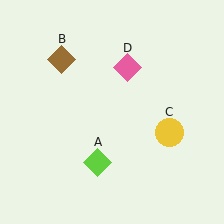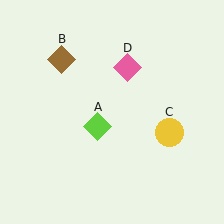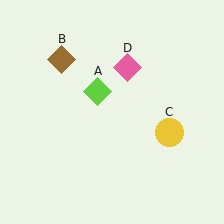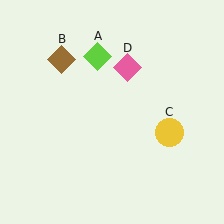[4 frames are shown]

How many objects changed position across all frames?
1 object changed position: lime diamond (object A).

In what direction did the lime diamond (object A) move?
The lime diamond (object A) moved up.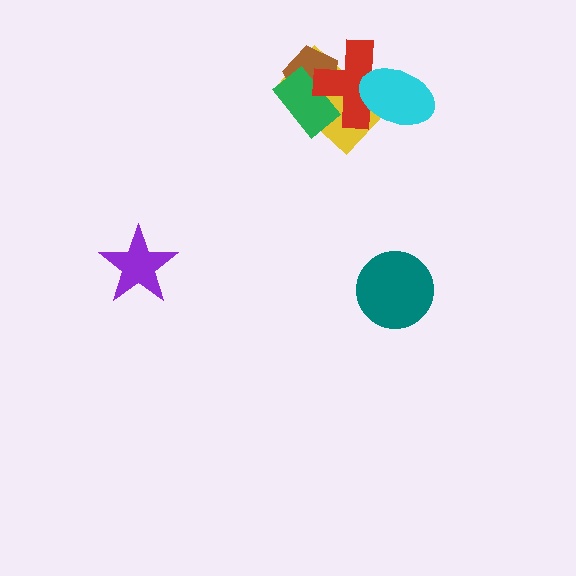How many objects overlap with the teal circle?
0 objects overlap with the teal circle.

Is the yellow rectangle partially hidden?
Yes, it is partially covered by another shape.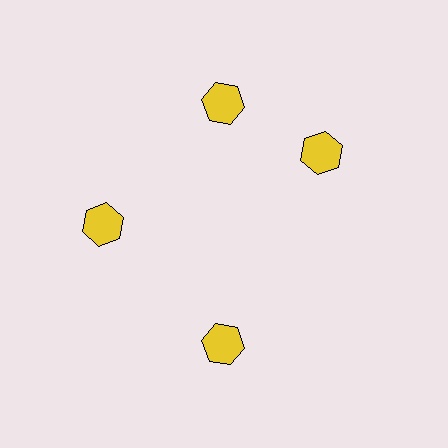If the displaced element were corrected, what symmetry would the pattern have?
It would have 4-fold rotational symmetry — the pattern would map onto itself every 90 degrees.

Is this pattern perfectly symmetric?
No. The 4 yellow hexagons are arranged in a ring, but one element near the 3 o'clock position is rotated out of alignment along the ring, breaking the 4-fold rotational symmetry.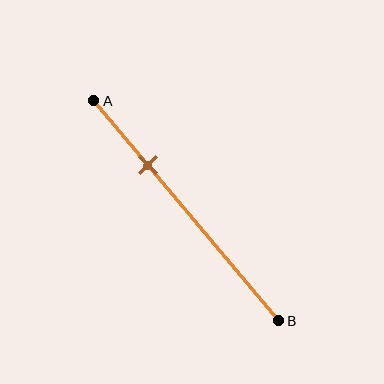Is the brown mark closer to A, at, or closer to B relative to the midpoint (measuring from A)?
The brown mark is closer to point A than the midpoint of segment AB.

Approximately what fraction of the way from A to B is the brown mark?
The brown mark is approximately 30% of the way from A to B.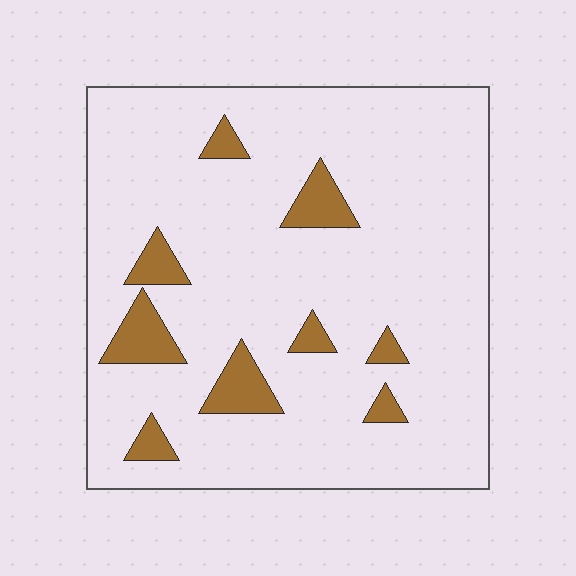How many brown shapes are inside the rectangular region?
9.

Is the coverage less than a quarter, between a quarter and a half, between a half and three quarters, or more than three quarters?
Less than a quarter.